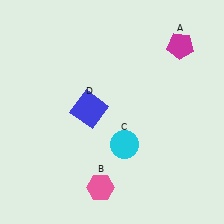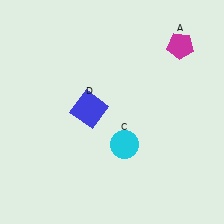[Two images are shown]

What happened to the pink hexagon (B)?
The pink hexagon (B) was removed in Image 2. It was in the bottom-left area of Image 1.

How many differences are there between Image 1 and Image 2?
There is 1 difference between the two images.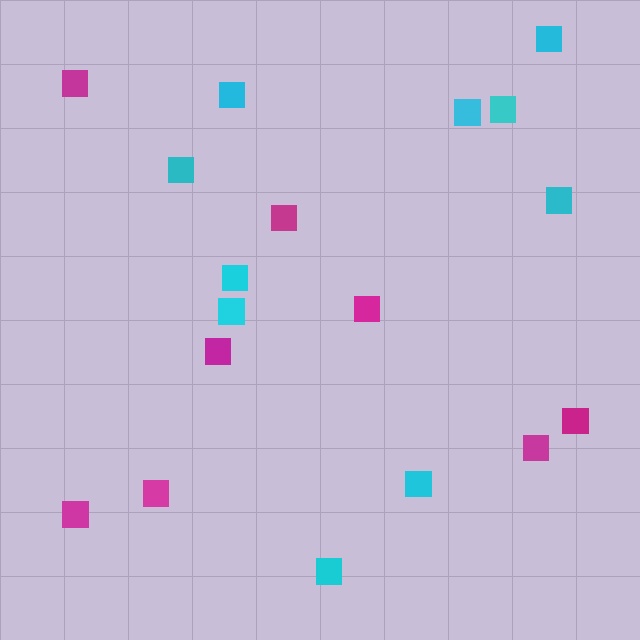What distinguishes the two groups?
There are 2 groups: one group of cyan squares (10) and one group of magenta squares (8).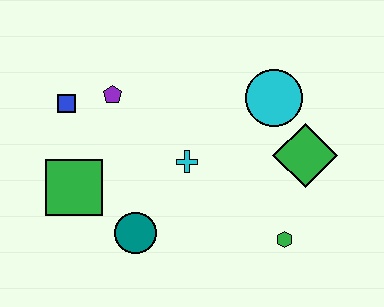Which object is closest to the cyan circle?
The green diamond is closest to the cyan circle.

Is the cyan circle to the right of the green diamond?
No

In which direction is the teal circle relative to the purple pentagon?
The teal circle is below the purple pentagon.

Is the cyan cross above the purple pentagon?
No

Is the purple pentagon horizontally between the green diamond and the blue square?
Yes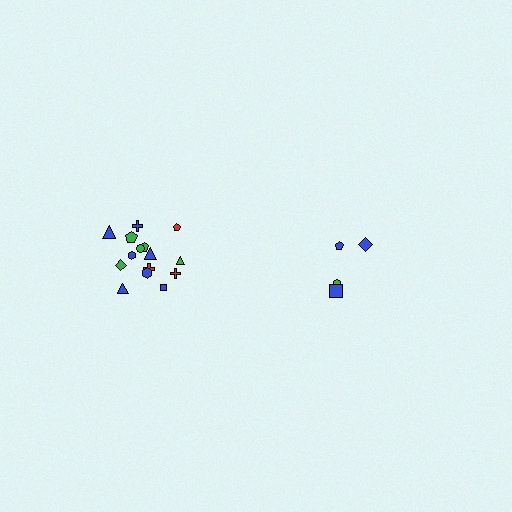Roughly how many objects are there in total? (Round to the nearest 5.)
Roughly 20 objects in total.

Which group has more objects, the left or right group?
The left group.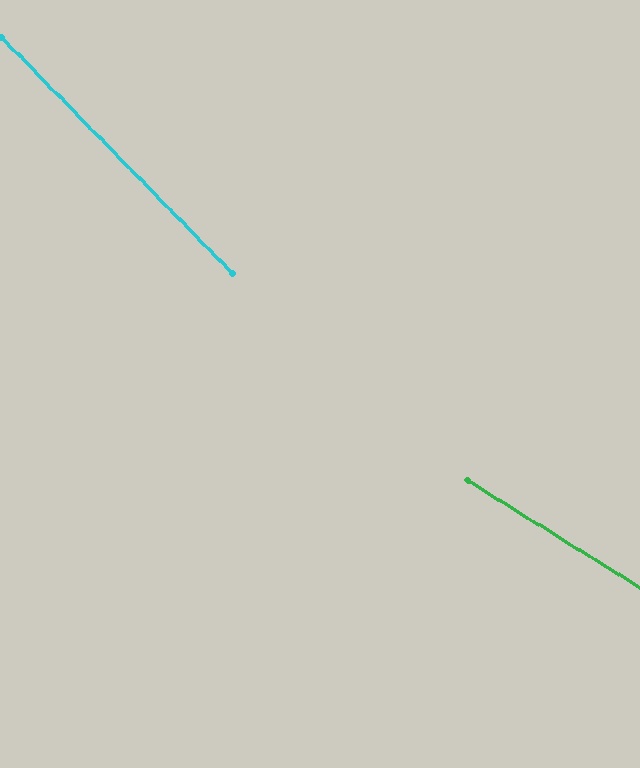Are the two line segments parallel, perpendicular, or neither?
Neither parallel nor perpendicular — they differ by about 14°.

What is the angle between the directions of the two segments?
Approximately 14 degrees.